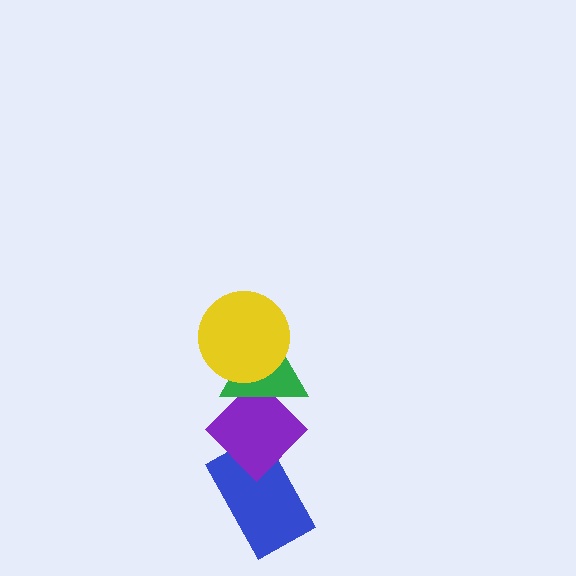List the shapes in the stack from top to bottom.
From top to bottom: the yellow circle, the green triangle, the purple diamond, the blue rectangle.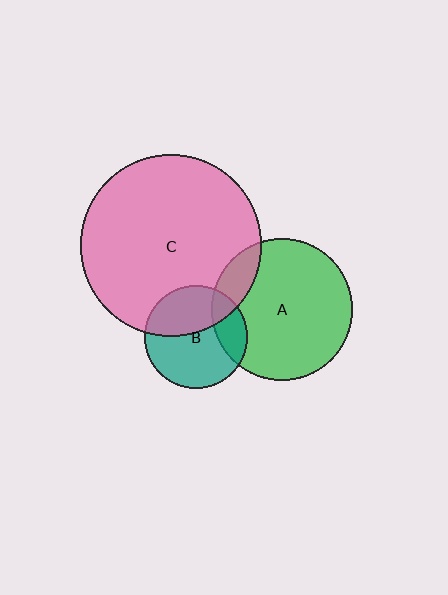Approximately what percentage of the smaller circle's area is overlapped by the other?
Approximately 15%.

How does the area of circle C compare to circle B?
Approximately 3.1 times.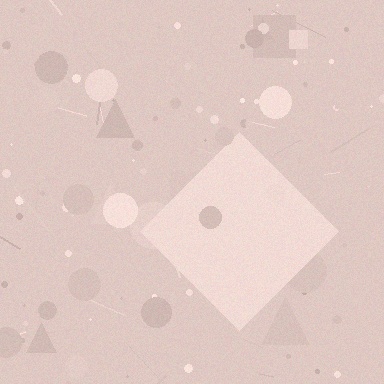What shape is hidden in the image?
A diamond is hidden in the image.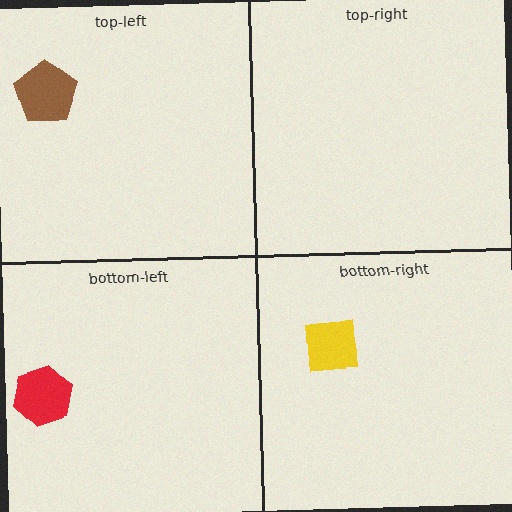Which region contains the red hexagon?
The bottom-left region.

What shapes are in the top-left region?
The brown pentagon.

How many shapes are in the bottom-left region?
1.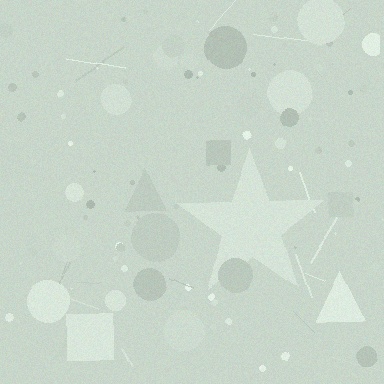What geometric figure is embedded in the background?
A star is embedded in the background.